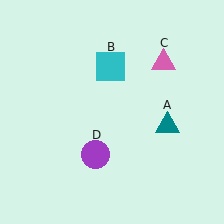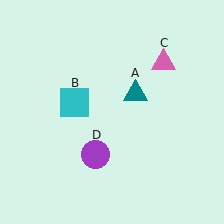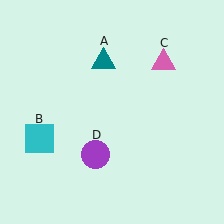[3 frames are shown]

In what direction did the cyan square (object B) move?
The cyan square (object B) moved down and to the left.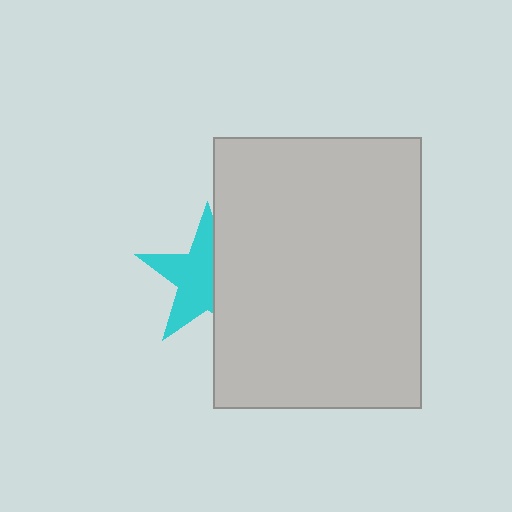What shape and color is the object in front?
The object in front is a light gray rectangle.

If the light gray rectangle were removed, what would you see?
You would see the complete cyan star.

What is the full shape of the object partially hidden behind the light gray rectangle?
The partially hidden object is a cyan star.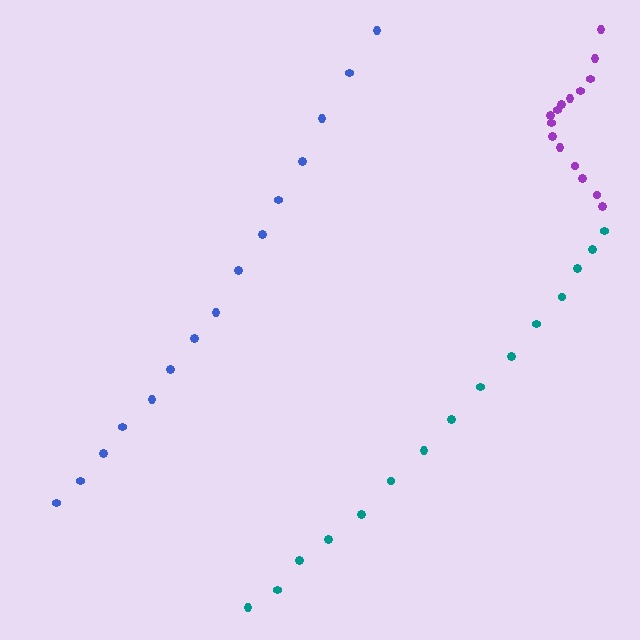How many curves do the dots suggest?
There are 3 distinct paths.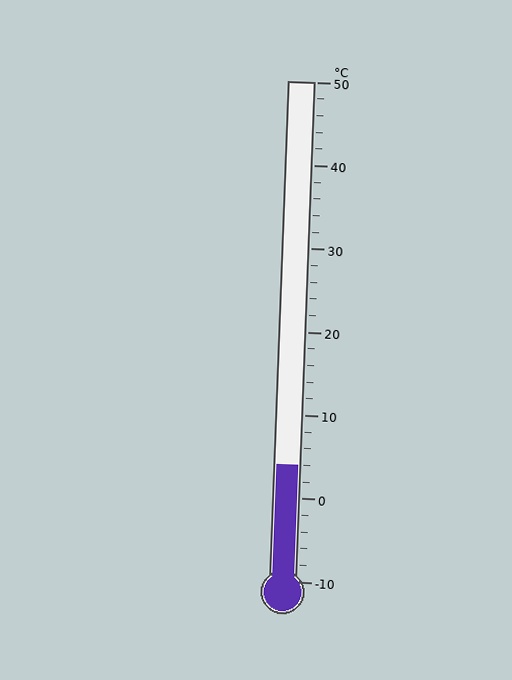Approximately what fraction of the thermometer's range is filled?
The thermometer is filled to approximately 25% of its range.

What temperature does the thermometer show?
The thermometer shows approximately 4°C.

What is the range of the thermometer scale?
The thermometer scale ranges from -10°C to 50°C.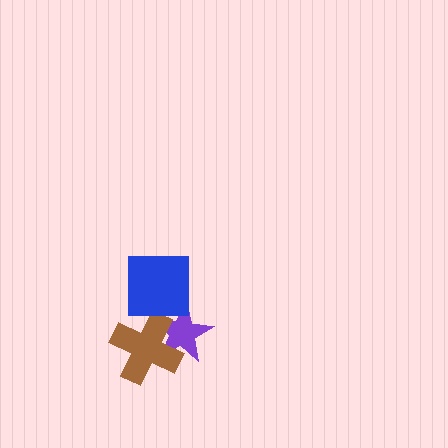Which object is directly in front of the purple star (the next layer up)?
The brown cross is directly in front of the purple star.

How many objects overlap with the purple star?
2 objects overlap with the purple star.